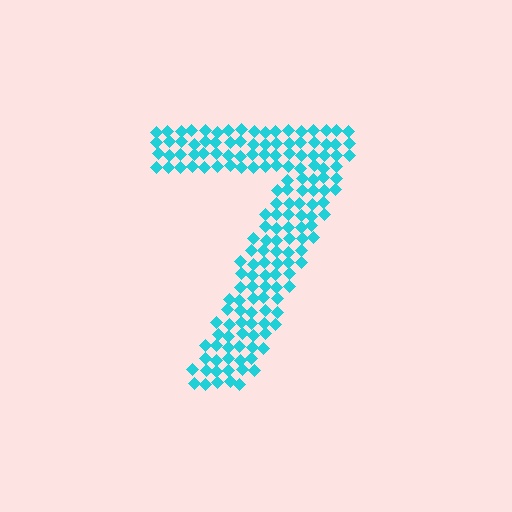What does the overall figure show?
The overall figure shows the digit 7.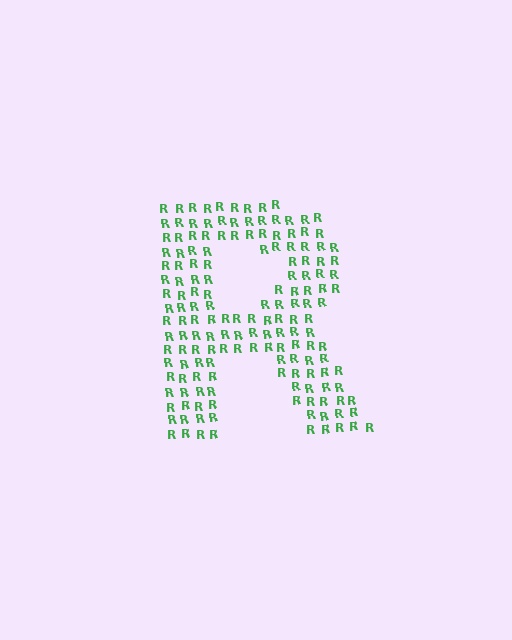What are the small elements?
The small elements are letter R's.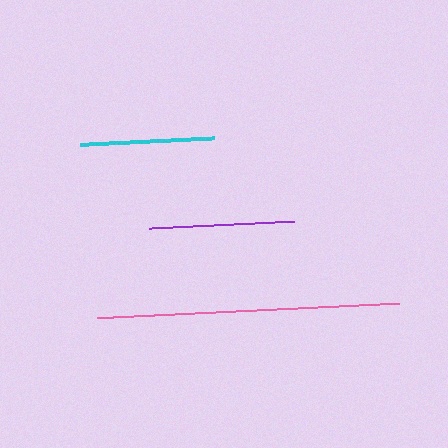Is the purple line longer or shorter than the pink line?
The pink line is longer than the purple line.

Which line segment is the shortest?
The cyan line is the shortest at approximately 134 pixels.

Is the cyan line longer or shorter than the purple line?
The purple line is longer than the cyan line.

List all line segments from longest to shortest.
From longest to shortest: pink, purple, cyan.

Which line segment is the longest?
The pink line is the longest at approximately 302 pixels.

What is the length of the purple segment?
The purple segment is approximately 145 pixels long.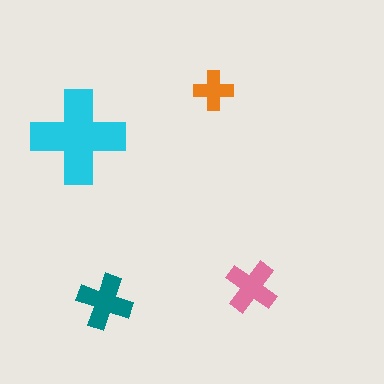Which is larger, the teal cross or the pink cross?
The teal one.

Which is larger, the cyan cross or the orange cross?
The cyan one.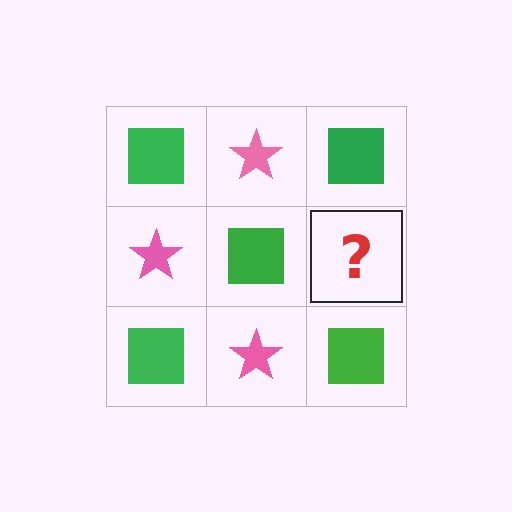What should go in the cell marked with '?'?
The missing cell should contain a pink star.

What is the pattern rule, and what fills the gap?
The rule is that it alternates green square and pink star in a checkerboard pattern. The gap should be filled with a pink star.